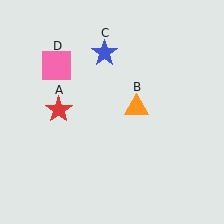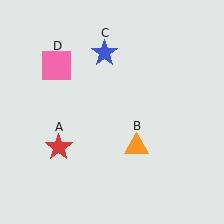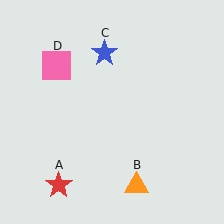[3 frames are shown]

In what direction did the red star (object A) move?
The red star (object A) moved down.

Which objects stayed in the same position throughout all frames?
Blue star (object C) and pink square (object D) remained stationary.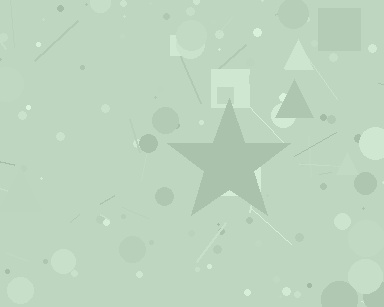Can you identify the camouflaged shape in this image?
The camouflaged shape is a star.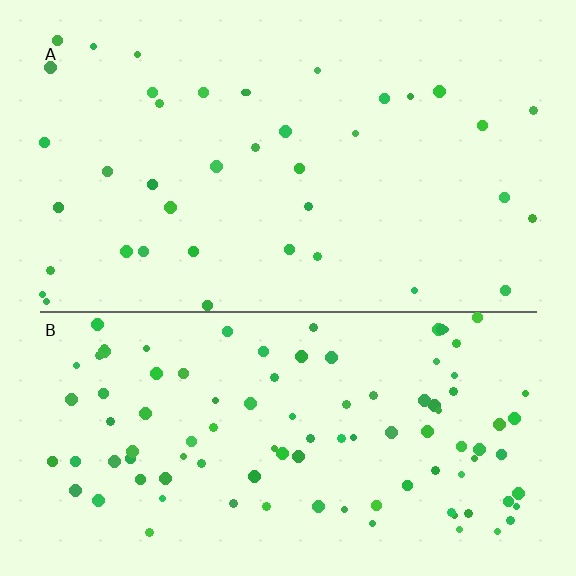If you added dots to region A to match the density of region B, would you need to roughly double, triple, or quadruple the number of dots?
Approximately triple.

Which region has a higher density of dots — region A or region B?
B (the bottom).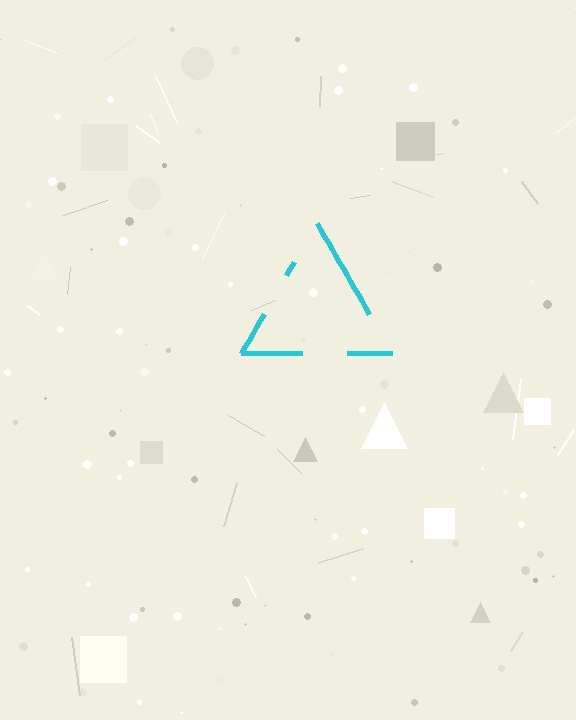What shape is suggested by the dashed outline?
The dashed outline suggests a triangle.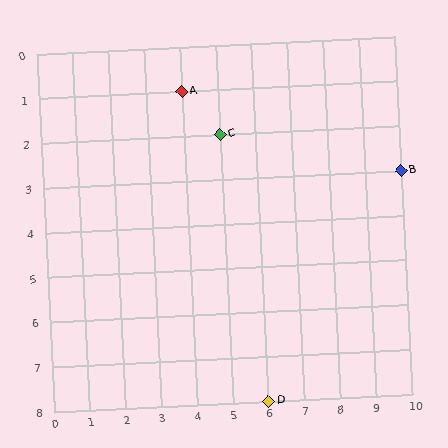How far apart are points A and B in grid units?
Points A and B are 6 columns and 2 rows apart (about 6.3 grid units diagonally).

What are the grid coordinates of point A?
Point A is at grid coordinates (4, 1).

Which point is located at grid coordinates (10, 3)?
Point B is at (10, 3).